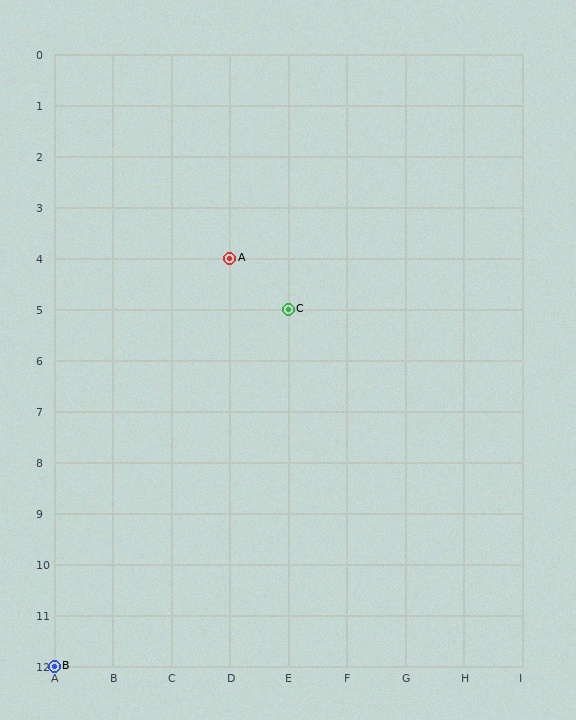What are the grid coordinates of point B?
Point B is at grid coordinates (A, 12).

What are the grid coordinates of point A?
Point A is at grid coordinates (D, 4).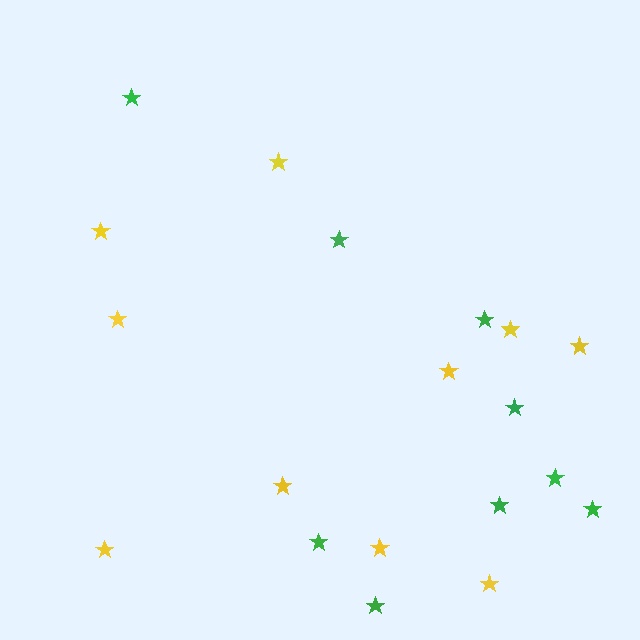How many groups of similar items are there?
There are 2 groups: one group of yellow stars (10) and one group of green stars (9).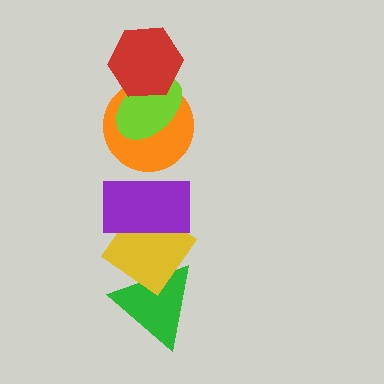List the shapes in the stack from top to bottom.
From top to bottom: the red hexagon, the lime ellipse, the orange circle, the purple rectangle, the yellow diamond, the green triangle.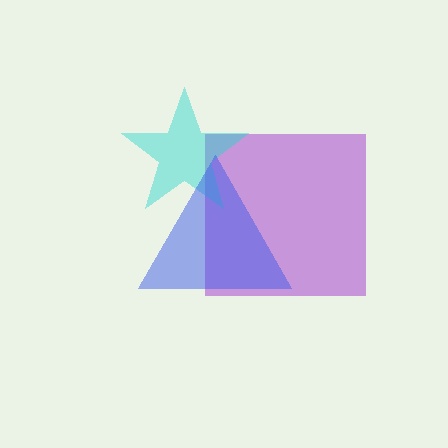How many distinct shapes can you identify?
There are 3 distinct shapes: a purple square, a cyan star, a blue triangle.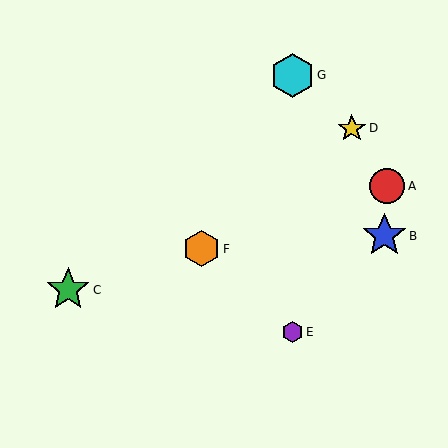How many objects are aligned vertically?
2 objects (E, G) are aligned vertically.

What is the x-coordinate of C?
Object C is at x≈68.